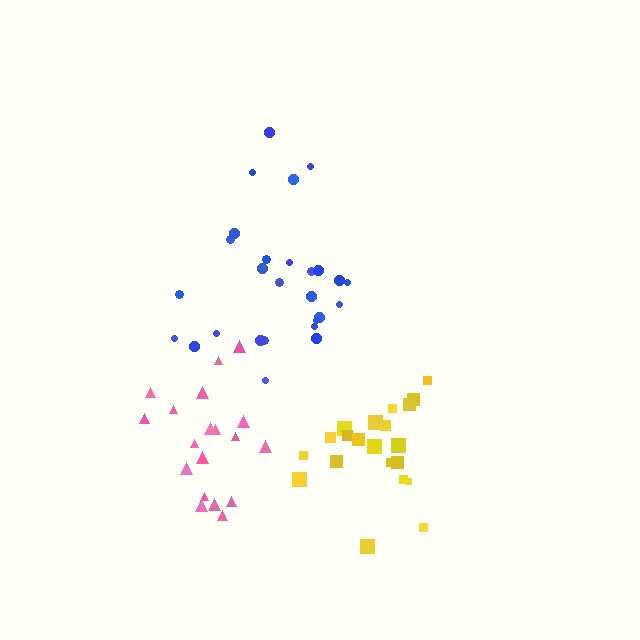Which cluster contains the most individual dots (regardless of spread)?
Blue (27).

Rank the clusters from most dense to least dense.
yellow, pink, blue.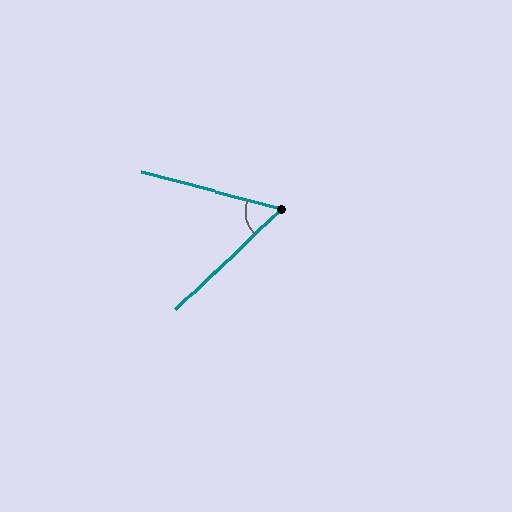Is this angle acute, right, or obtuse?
It is acute.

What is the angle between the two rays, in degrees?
Approximately 59 degrees.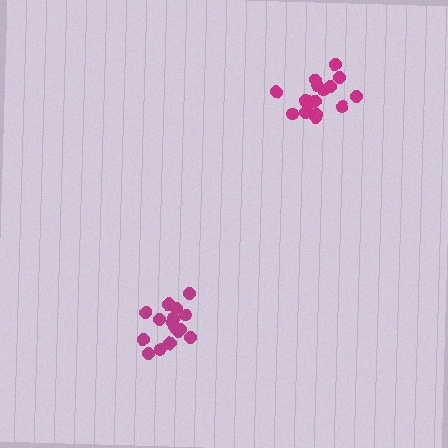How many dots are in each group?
Group 1: 17 dots, Group 2: 18 dots (35 total).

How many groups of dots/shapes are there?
There are 2 groups.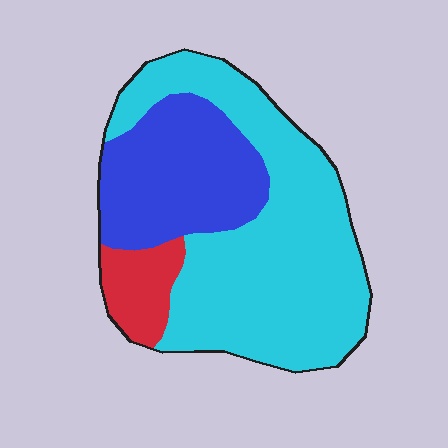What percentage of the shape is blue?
Blue takes up about one third (1/3) of the shape.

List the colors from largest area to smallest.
From largest to smallest: cyan, blue, red.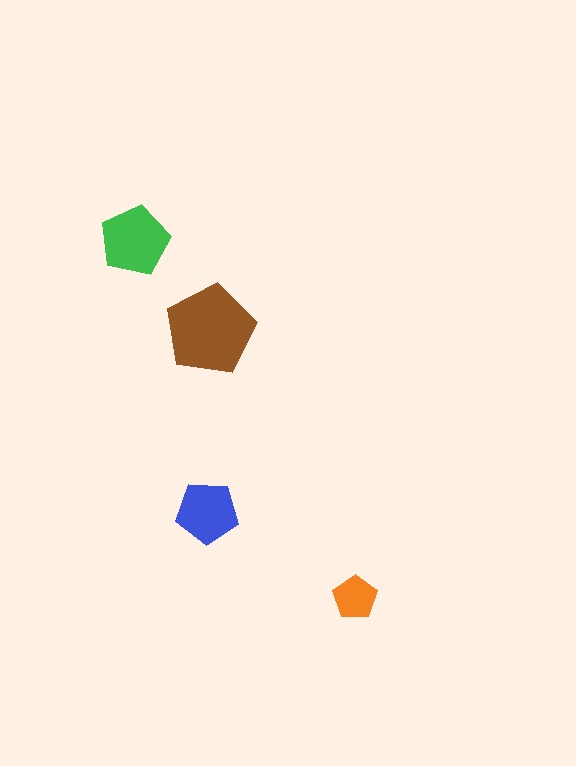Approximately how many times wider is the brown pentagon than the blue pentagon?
About 1.5 times wider.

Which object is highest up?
The green pentagon is topmost.